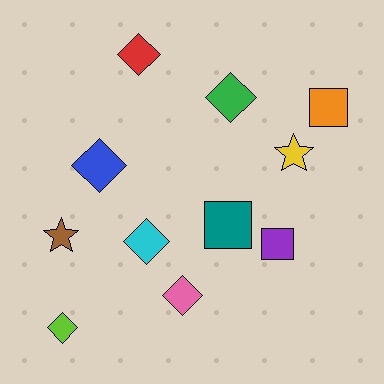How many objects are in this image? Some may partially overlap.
There are 11 objects.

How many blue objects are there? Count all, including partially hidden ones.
There is 1 blue object.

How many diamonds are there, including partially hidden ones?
There are 6 diamonds.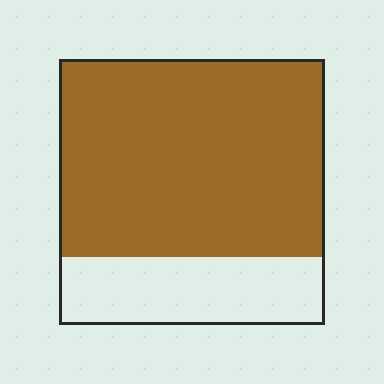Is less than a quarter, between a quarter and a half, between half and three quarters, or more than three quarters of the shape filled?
Between half and three quarters.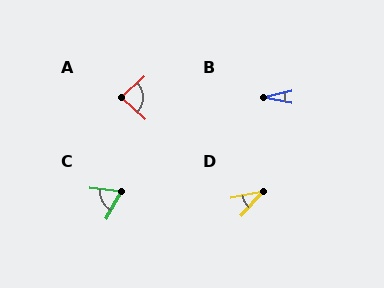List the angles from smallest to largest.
B (24°), D (36°), C (67°), A (86°).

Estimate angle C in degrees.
Approximately 67 degrees.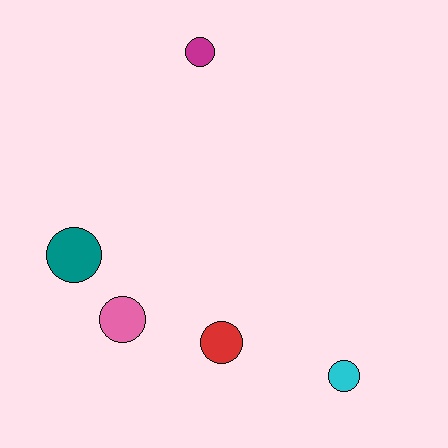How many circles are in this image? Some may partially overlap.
There are 5 circles.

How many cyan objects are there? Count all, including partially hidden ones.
There is 1 cyan object.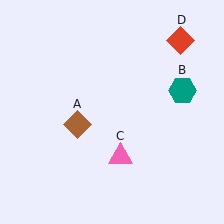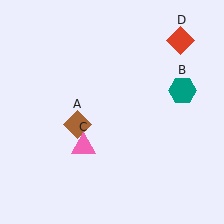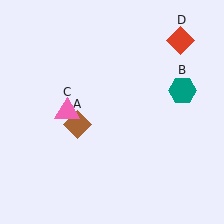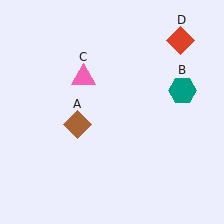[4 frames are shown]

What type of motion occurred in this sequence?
The pink triangle (object C) rotated clockwise around the center of the scene.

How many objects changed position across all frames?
1 object changed position: pink triangle (object C).